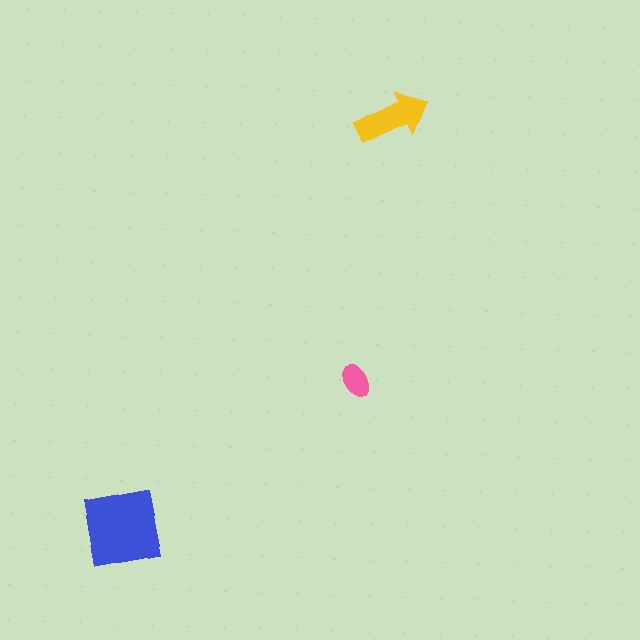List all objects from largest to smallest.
The blue square, the yellow arrow, the pink ellipse.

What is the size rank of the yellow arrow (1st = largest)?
2nd.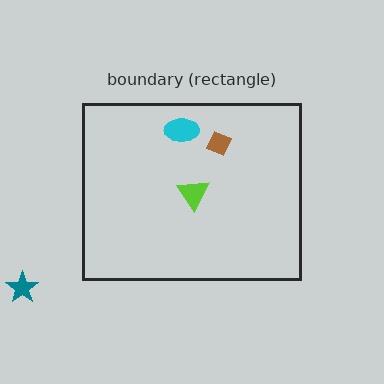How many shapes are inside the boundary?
3 inside, 1 outside.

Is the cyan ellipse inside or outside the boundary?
Inside.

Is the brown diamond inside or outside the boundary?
Inside.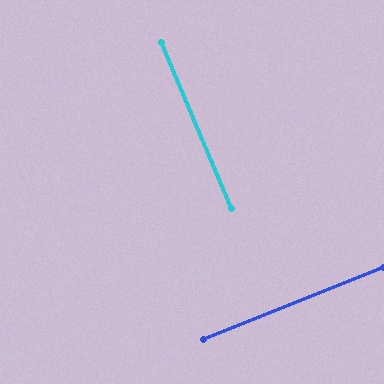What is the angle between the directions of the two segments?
Approximately 89 degrees.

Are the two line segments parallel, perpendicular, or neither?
Perpendicular — they meet at approximately 89°.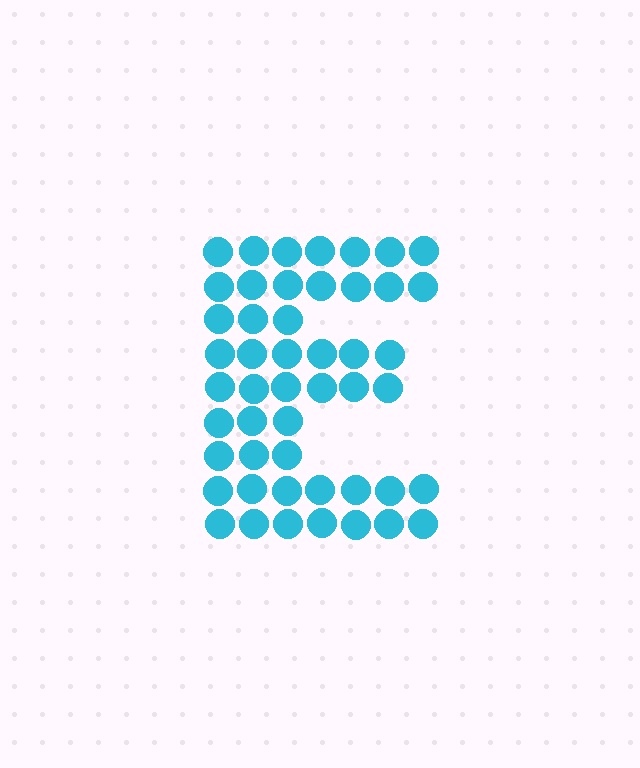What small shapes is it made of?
It is made of small circles.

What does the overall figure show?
The overall figure shows the letter E.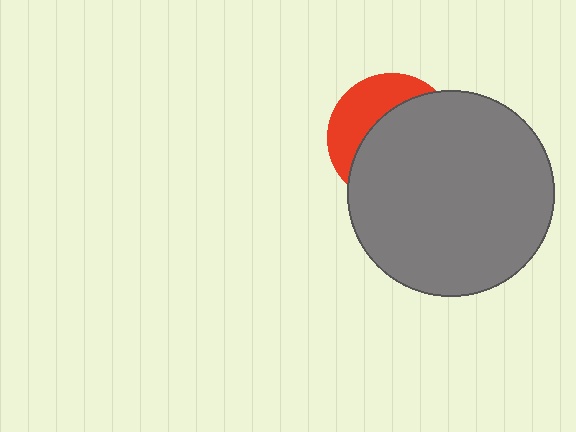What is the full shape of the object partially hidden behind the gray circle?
The partially hidden object is a red circle.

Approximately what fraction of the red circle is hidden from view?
Roughly 65% of the red circle is hidden behind the gray circle.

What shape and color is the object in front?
The object in front is a gray circle.